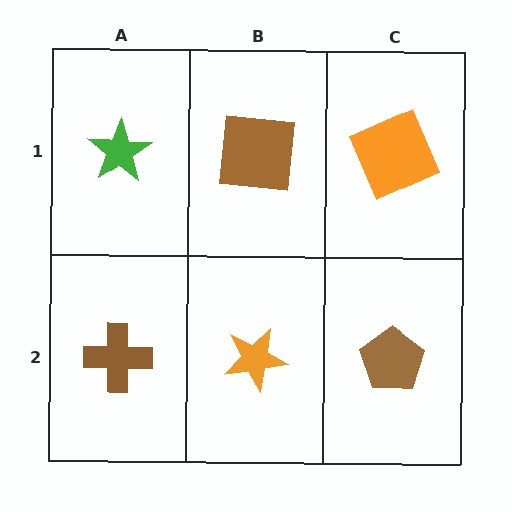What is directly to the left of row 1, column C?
A brown square.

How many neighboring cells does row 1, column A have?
2.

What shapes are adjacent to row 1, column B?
An orange star (row 2, column B), a green star (row 1, column A), an orange square (row 1, column C).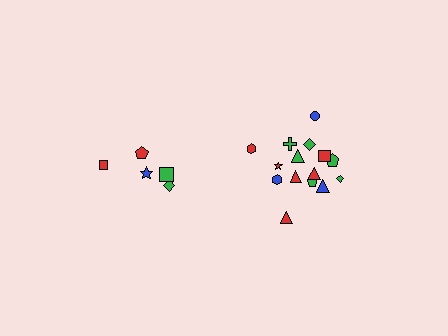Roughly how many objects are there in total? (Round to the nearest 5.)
Roughly 20 objects in total.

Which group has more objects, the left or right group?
The right group.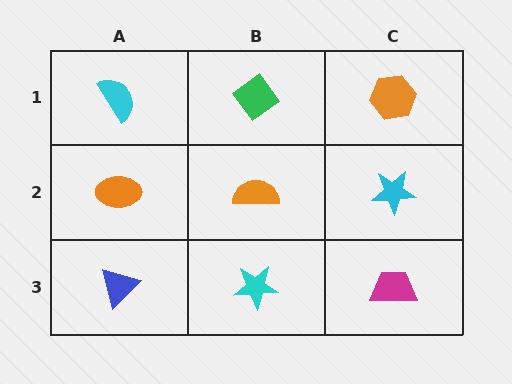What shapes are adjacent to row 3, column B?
An orange semicircle (row 2, column B), a blue triangle (row 3, column A), a magenta trapezoid (row 3, column C).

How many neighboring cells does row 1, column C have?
2.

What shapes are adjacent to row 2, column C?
An orange hexagon (row 1, column C), a magenta trapezoid (row 3, column C), an orange semicircle (row 2, column B).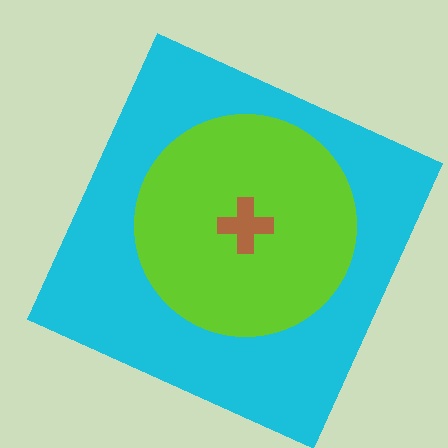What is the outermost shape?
The cyan square.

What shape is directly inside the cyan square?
The lime circle.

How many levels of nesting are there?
3.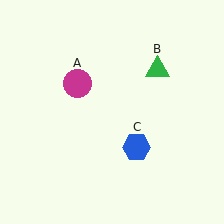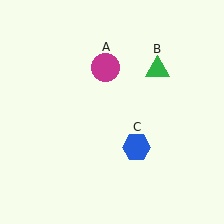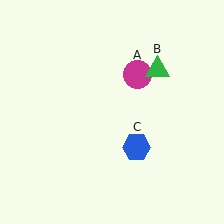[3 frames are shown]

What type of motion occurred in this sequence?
The magenta circle (object A) rotated clockwise around the center of the scene.